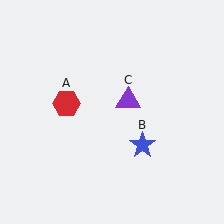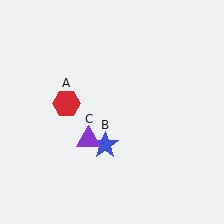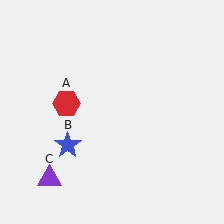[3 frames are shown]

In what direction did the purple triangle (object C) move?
The purple triangle (object C) moved down and to the left.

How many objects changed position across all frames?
2 objects changed position: blue star (object B), purple triangle (object C).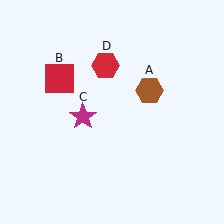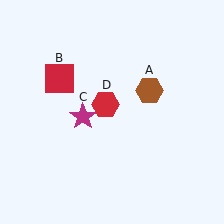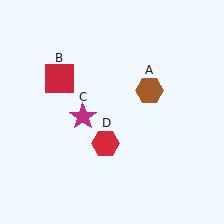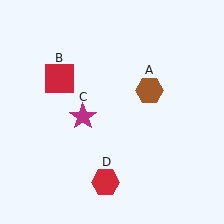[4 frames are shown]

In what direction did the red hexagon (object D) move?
The red hexagon (object D) moved down.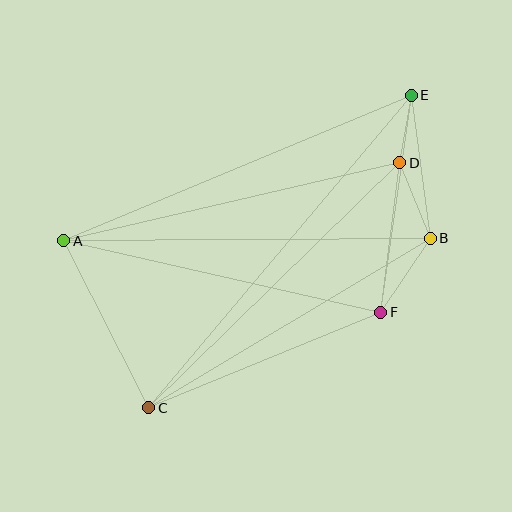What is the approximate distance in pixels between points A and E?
The distance between A and E is approximately 376 pixels.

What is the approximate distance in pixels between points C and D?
The distance between C and D is approximately 351 pixels.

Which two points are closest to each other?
Points D and E are closest to each other.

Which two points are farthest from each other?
Points C and E are farthest from each other.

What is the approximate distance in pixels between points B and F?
The distance between B and F is approximately 89 pixels.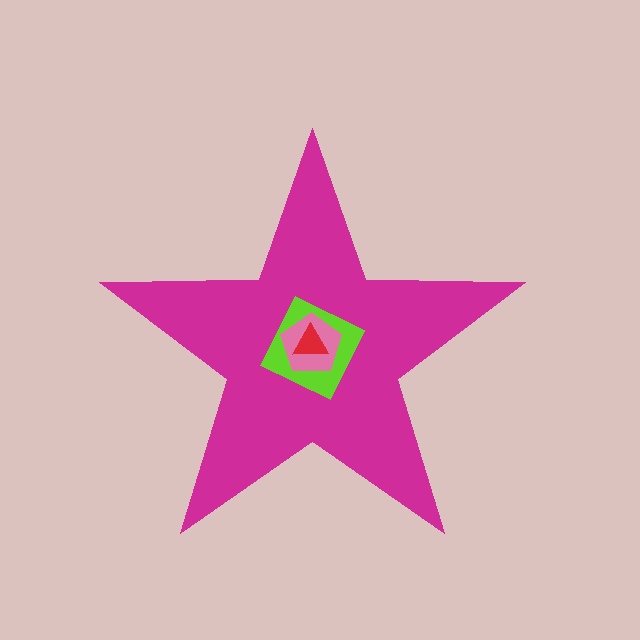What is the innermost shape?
The red triangle.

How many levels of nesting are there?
4.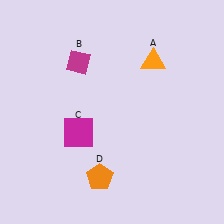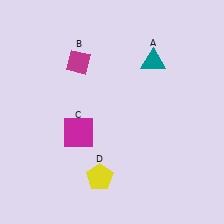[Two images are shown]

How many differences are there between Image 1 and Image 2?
There are 2 differences between the two images.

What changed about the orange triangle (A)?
In Image 1, A is orange. In Image 2, it changed to teal.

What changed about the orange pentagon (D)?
In Image 1, D is orange. In Image 2, it changed to yellow.